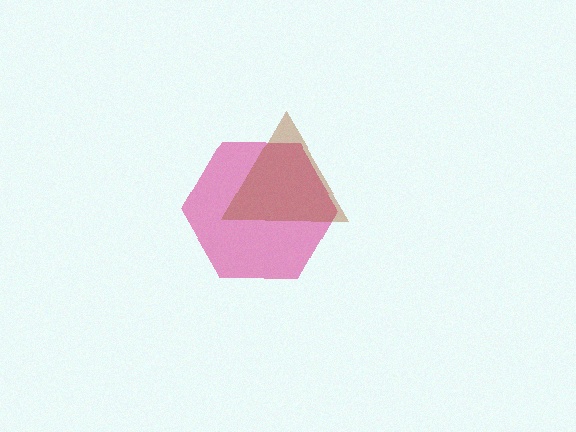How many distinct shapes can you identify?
There are 2 distinct shapes: a magenta hexagon, a brown triangle.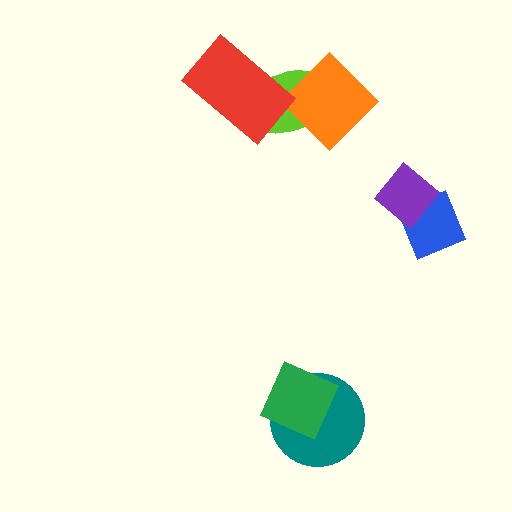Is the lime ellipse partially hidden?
Yes, it is partially covered by another shape.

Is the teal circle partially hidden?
Yes, it is partially covered by another shape.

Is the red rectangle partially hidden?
No, no other shape covers it.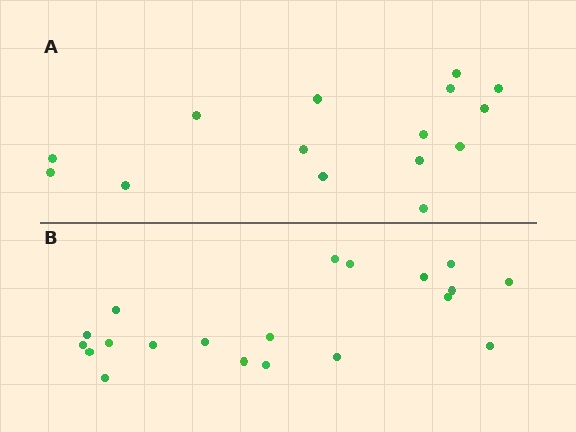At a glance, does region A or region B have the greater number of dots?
Region B (the bottom region) has more dots.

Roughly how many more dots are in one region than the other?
Region B has about 5 more dots than region A.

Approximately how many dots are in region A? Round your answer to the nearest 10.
About 20 dots. (The exact count is 15, which rounds to 20.)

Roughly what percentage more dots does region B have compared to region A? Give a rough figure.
About 35% more.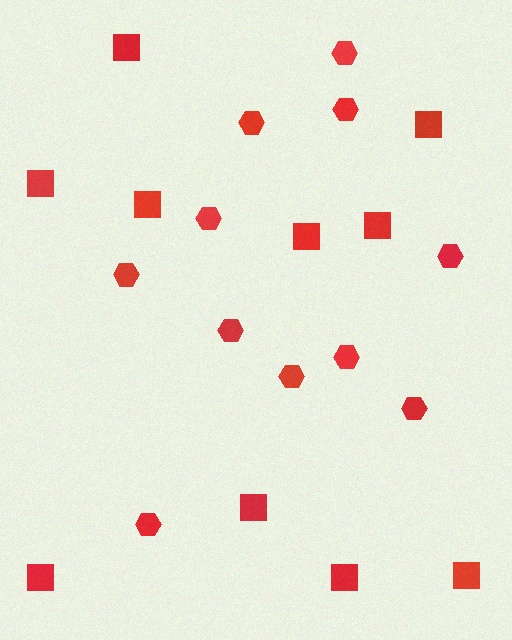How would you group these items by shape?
There are 2 groups: one group of squares (10) and one group of hexagons (11).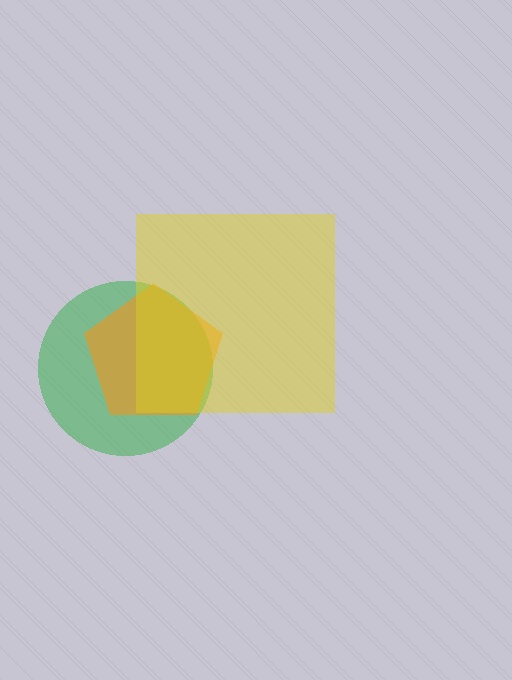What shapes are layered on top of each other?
The layered shapes are: a green circle, an orange pentagon, a yellow square.